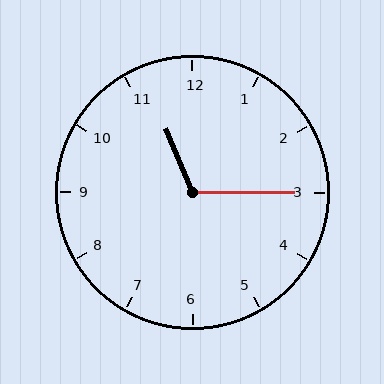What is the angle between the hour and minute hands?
Approximately 112 degrees.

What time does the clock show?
11:15.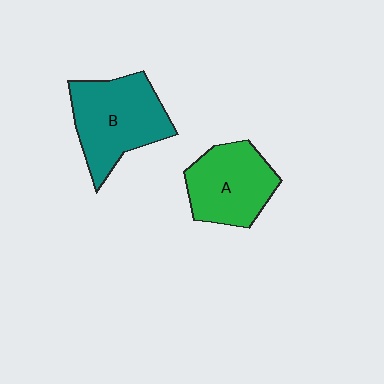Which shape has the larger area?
Shape B (teal).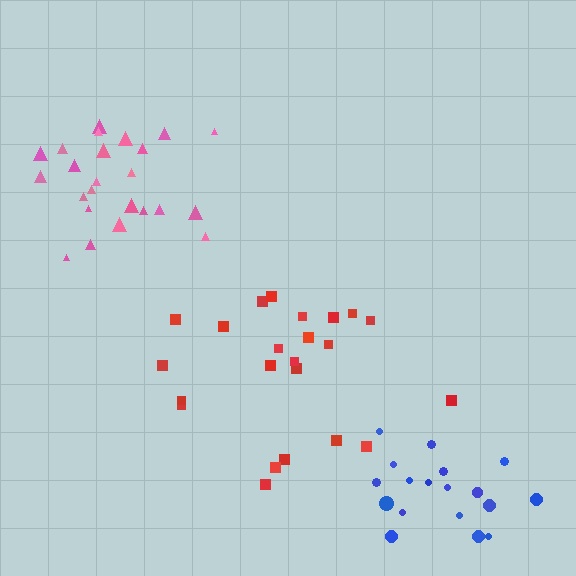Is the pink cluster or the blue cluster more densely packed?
Blue.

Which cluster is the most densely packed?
Blue.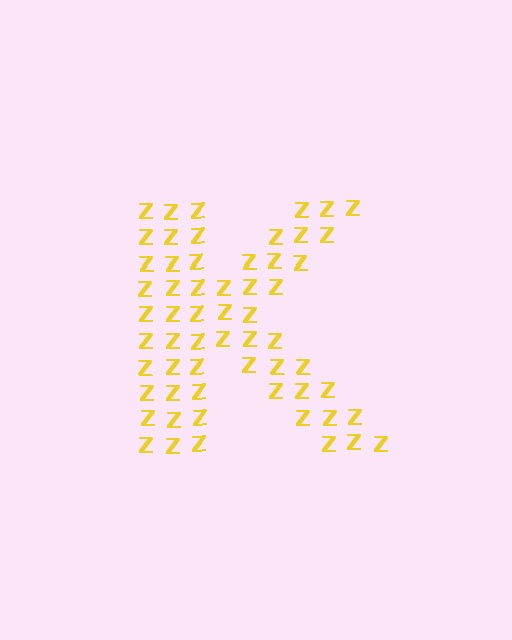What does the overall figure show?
The overall figure shows the letter K.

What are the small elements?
The small elements are letter Z's.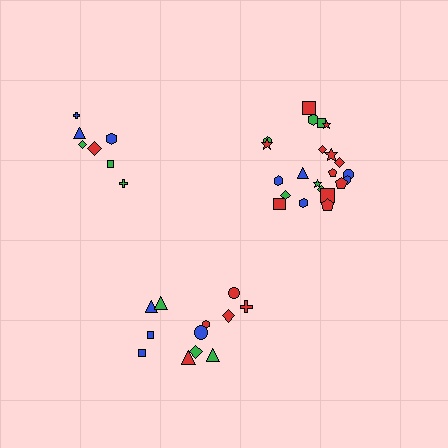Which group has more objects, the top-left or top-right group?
The top-right group.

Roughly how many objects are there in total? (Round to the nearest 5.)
Roughly 40 objects in total.